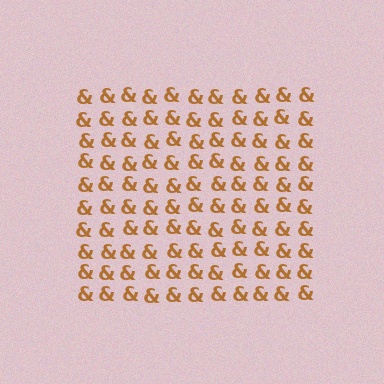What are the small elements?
The small elements are ampersands.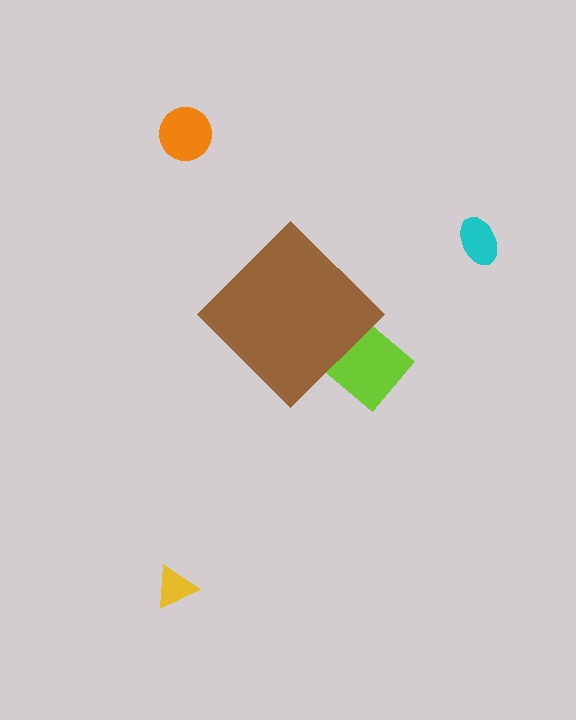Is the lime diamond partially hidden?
Yes, the lime diamond is partially hidden behind the brown diamond.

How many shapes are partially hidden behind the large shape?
1 shape is partially hidden.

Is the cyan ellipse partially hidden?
No, the cyan ellipse is fully visible.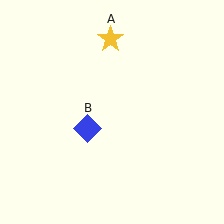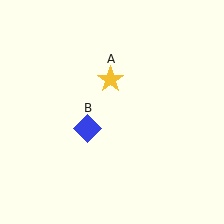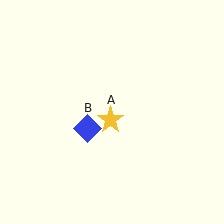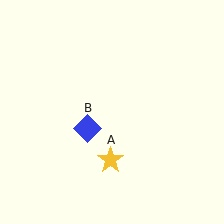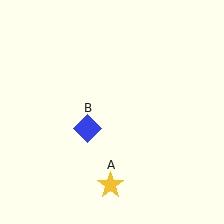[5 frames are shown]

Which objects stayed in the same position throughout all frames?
Blue diamond (object B) remained stationary.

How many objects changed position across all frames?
1 object changed position: yellow star (object A).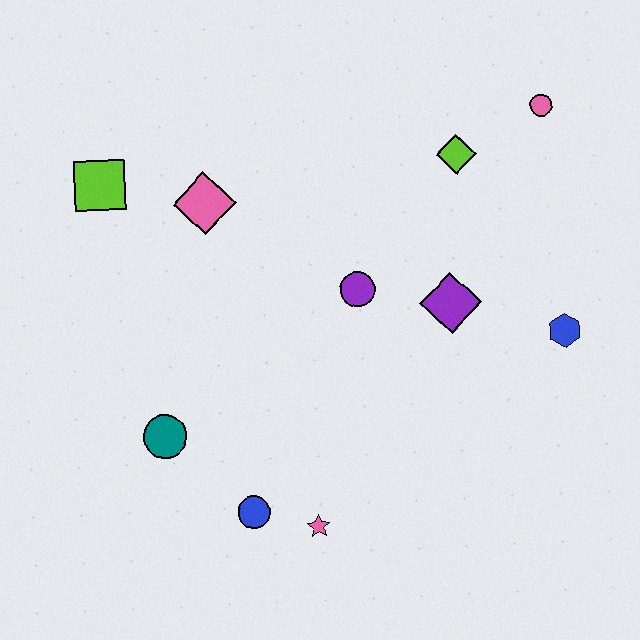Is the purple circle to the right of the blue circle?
Yes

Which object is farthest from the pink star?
The pink circle is farthest from the pink star.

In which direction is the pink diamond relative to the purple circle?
The pink diamond is to the left of the purple circle.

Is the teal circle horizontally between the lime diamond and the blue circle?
No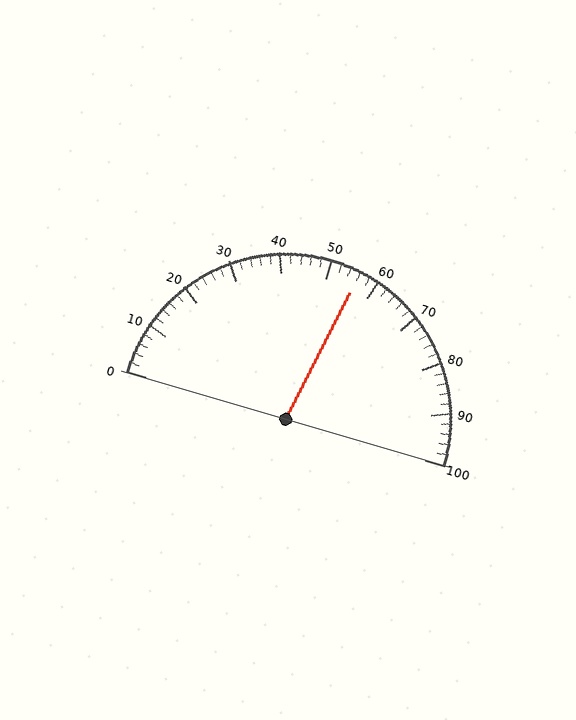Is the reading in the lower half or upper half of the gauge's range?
The reading is in the upper half of the range (0 to 100).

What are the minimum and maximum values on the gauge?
The gauge ranges from 0 to 100.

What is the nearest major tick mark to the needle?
The nearest major tick mark is 60.